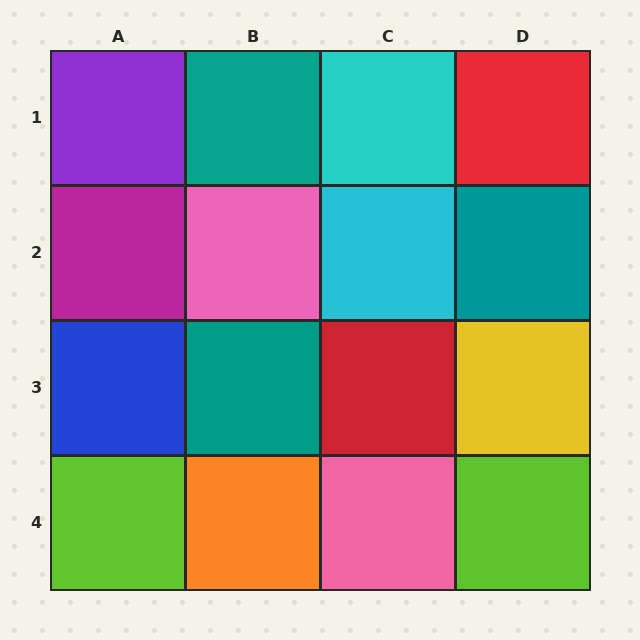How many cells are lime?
2 cells are lime.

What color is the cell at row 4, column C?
Pink.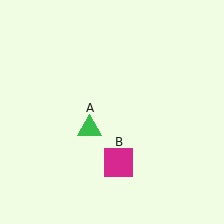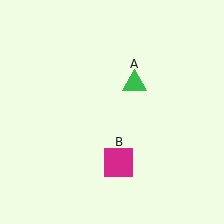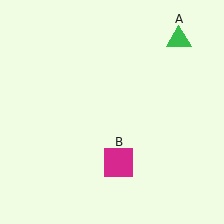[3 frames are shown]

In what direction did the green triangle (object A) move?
The green triangle (object A) moved up and to the right.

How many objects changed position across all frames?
1 object changed position: green triangle (object A).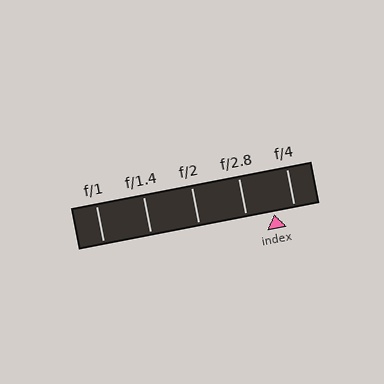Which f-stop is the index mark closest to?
The index mark is closest to f/4.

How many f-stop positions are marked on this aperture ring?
There are 5 f-stop positions marked.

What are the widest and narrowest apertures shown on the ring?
The widest aperture shown is f/1 and the narrowest is f/4.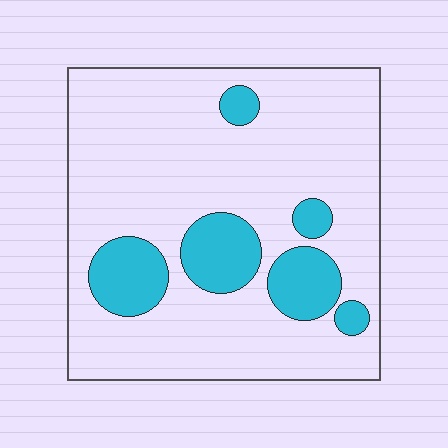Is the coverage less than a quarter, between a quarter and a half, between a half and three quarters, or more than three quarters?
Less than a quarter.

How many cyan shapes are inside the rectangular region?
6.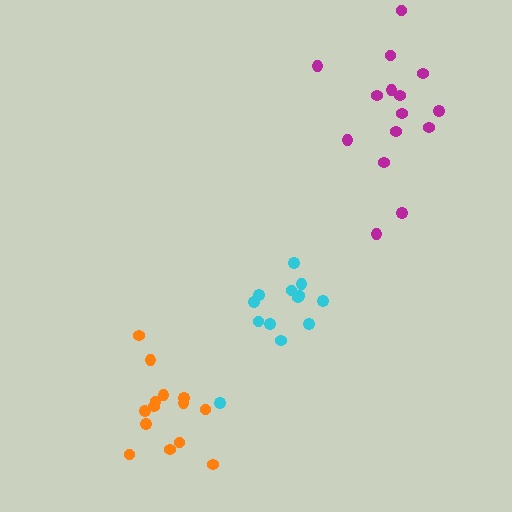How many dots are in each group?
Group 1: 15 dots, Group 2: 13 dots, Group 3: 14 dots (42 total).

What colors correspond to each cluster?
The clusters are colored: magenta, cyan, orange.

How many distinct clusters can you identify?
There are 3 distinct clusters.